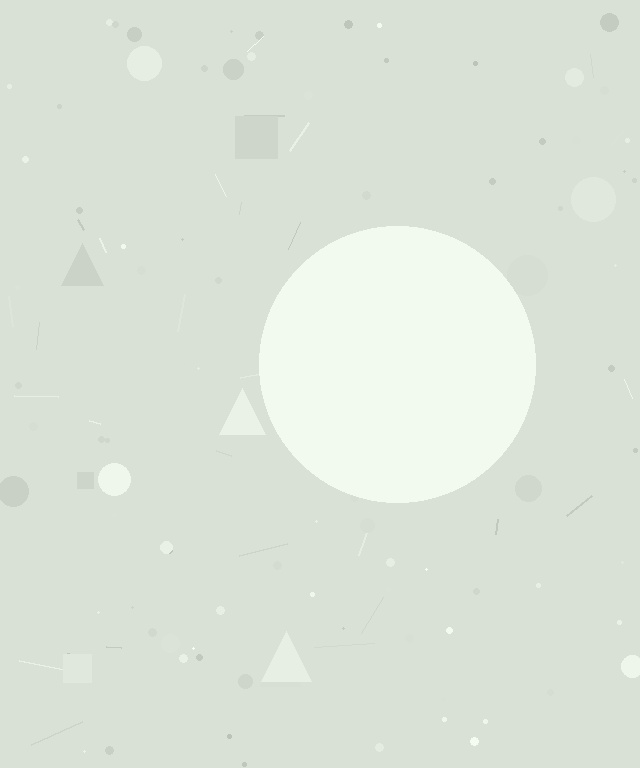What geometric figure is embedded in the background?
A circle is embedded in the background.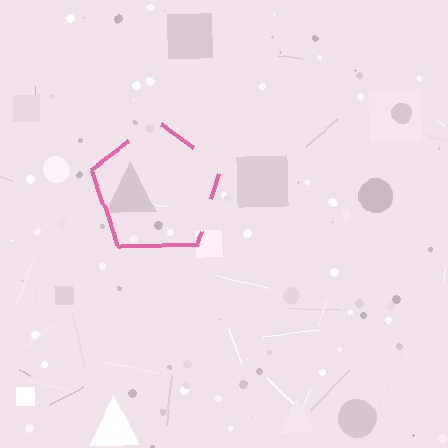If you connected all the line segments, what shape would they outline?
They would outline a pentagon.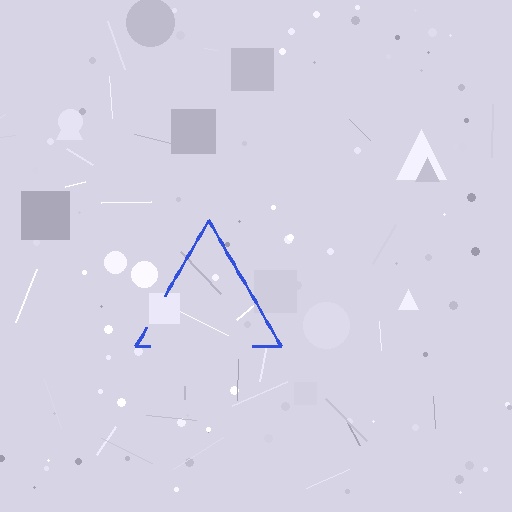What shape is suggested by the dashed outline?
The dashed outline suggests a triangle.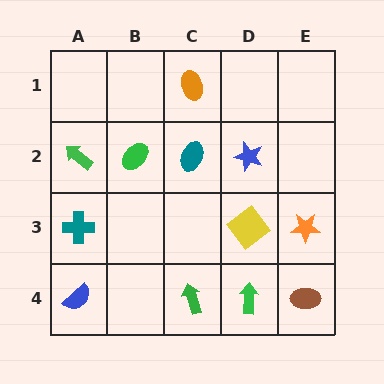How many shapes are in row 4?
4 shapes.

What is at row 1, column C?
An orange ellipse.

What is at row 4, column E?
A brown ellipse.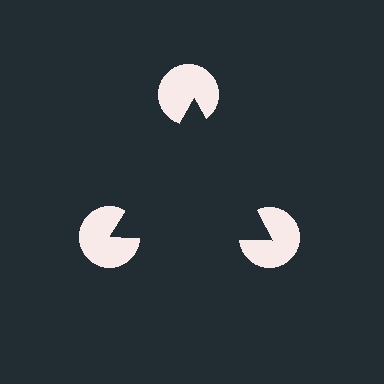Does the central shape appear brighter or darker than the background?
It typically appears slightly darker than the background, even though no actual brightness change is drawn.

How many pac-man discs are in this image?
There are 3 — one at each vertex of the illusory triangle.